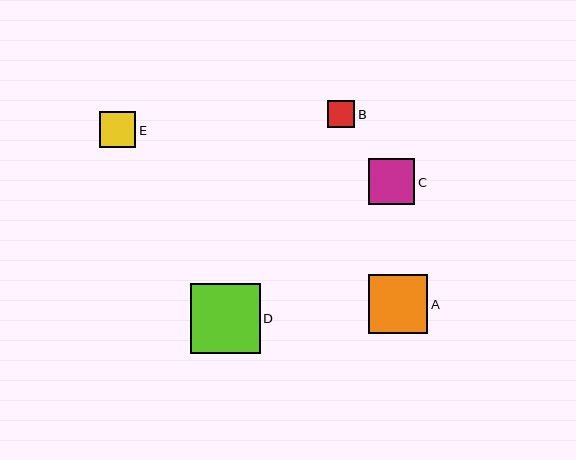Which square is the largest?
Square D is the largest with a size of approximately 70 pixels.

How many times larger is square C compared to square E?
Square C is approximately 1.3 times the size of square E.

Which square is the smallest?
Square B is the smallest with a size of approximately 27 pixels.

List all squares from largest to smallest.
From largest to smallest: D, A, C, E, B.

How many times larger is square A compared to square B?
Square A is approximately 2.2 times the size of square B.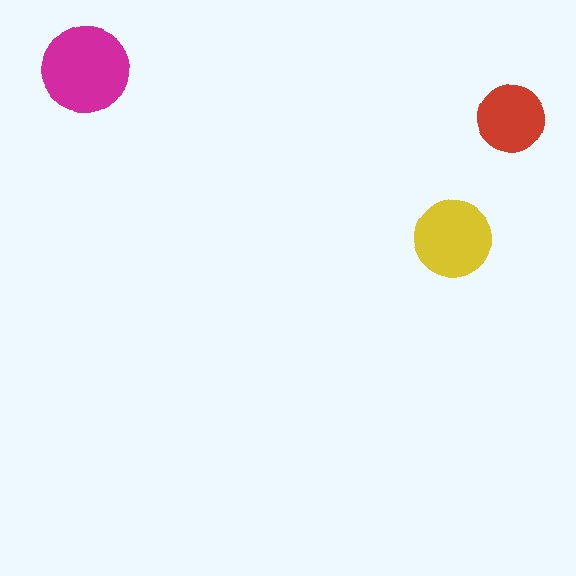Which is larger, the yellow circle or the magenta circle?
The magenta one.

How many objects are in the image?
There are 3 objects in the image.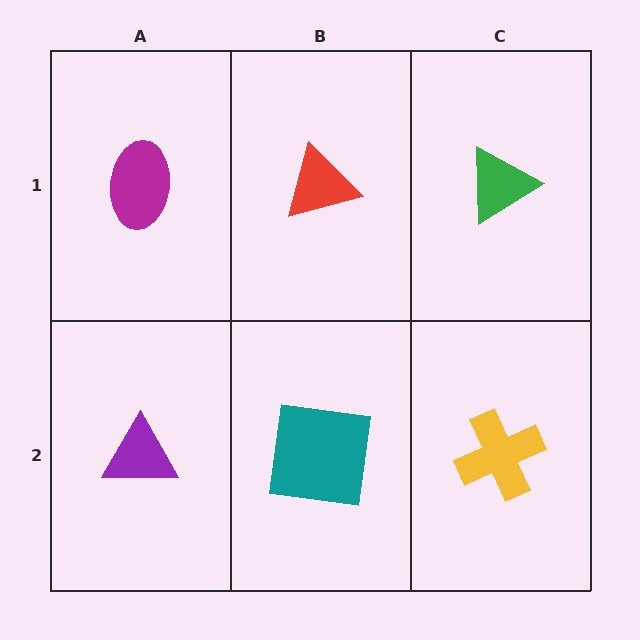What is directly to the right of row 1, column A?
A red triangle.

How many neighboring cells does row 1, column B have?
3.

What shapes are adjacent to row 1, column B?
A teal square (row 2, column B), a magenta ellipse (row 1, column A), a green triangle (row 1, column C).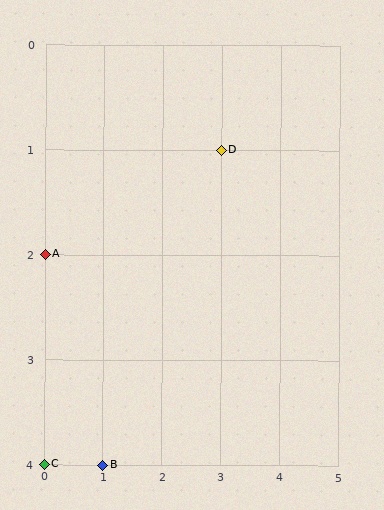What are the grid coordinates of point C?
Point C is at grid coordinates (0, 4).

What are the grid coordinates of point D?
Point D is at grid coordinates (3, 1).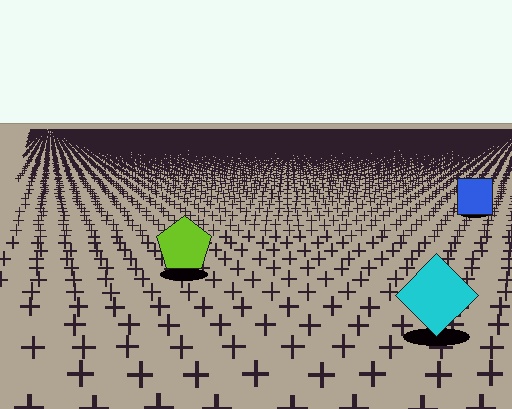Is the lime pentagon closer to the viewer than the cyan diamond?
No. The cyan diamond is closer — you can tell from the texture gradient: the ground texture is coarser near it.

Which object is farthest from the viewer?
The blue square is farthest from the viewer. It appears smaller and the ground texture around it is denser.